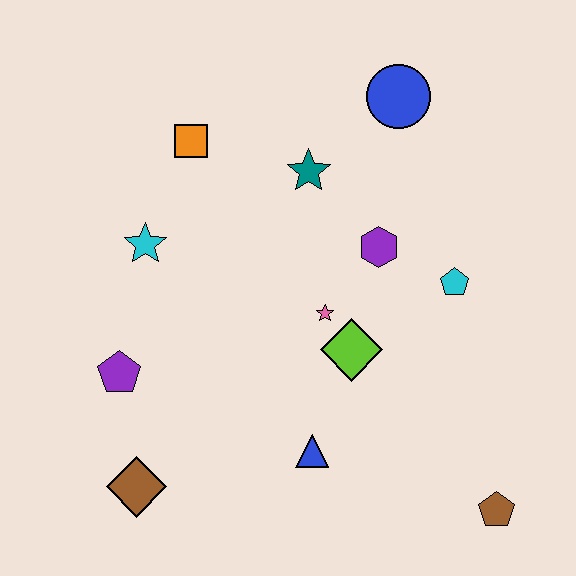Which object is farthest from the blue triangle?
The blue circle is farthest from the blue triangle.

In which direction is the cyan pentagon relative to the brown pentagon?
The cyan pentagon is above the brown pentagon.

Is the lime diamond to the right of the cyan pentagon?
No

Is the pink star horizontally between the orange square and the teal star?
No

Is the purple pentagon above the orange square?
No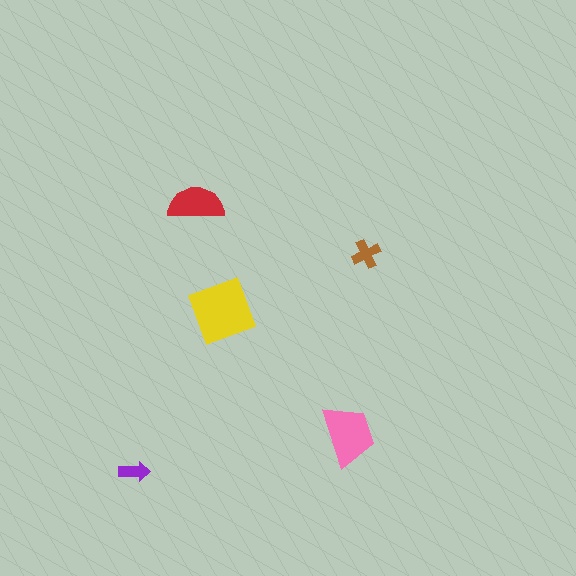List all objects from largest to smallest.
The yellow diamond, the pink trapezoid, the red semicircle, the brown cross, the purple arrow.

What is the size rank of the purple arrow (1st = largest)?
5th.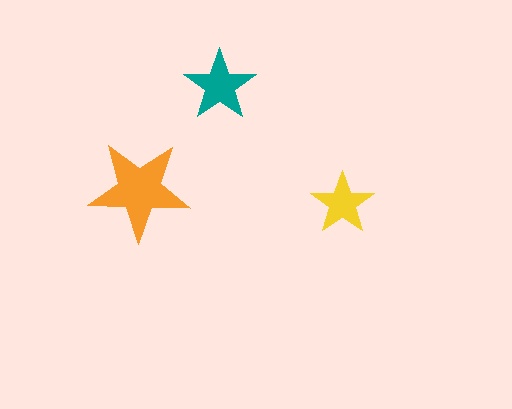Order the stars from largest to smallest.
the orange one, the teal one, the yellow one.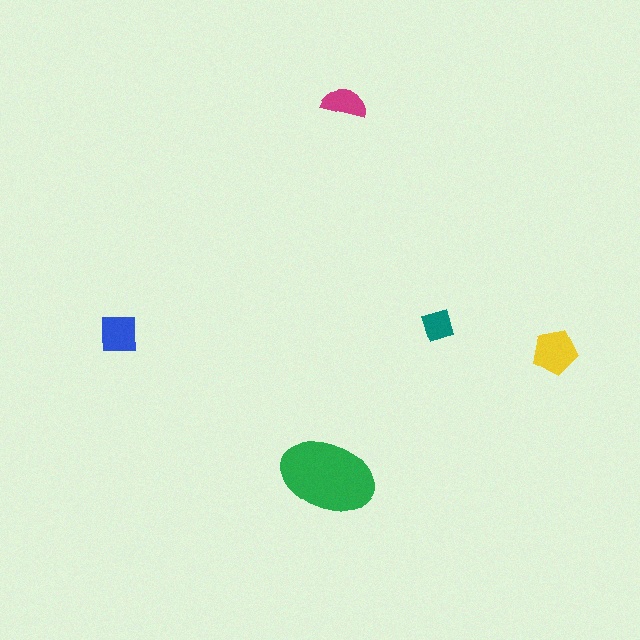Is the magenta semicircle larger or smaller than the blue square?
Smaller.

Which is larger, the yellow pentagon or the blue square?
The yellow pentagon.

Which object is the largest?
The green ellipse.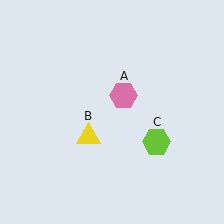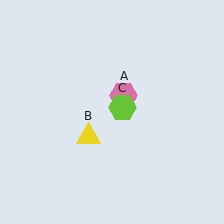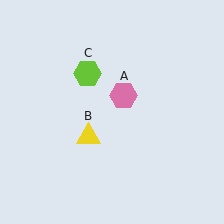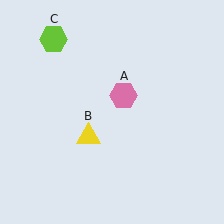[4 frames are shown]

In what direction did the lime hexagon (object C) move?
The lime hexagon (object C) moved up and to the left.